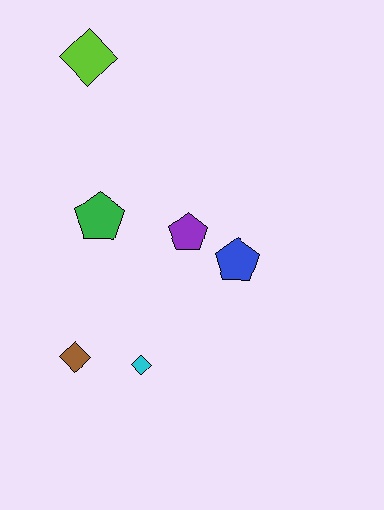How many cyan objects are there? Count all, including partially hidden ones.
There is 1 cyan object.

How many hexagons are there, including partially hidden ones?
There are no hexagons.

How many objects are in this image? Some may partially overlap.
There are 6 objects.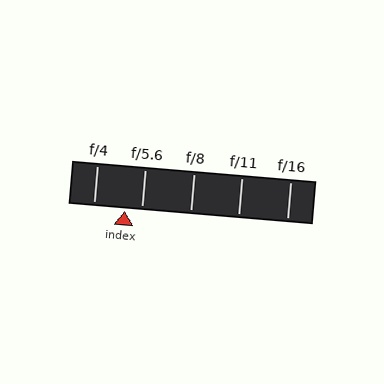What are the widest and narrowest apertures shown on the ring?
The widest aperture shown is f/4 and the narrowest is f/16.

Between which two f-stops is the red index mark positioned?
The index mark is between f/4 and f/5.6.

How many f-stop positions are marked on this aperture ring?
There are 5 f-stop positions marked.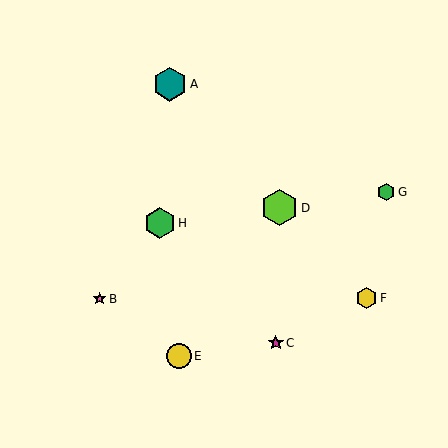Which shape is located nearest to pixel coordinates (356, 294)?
The yellow hexagon (labeled F) at (366, 298) is nearest to that location.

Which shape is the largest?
The lime hexagon (labeled D) is the largest.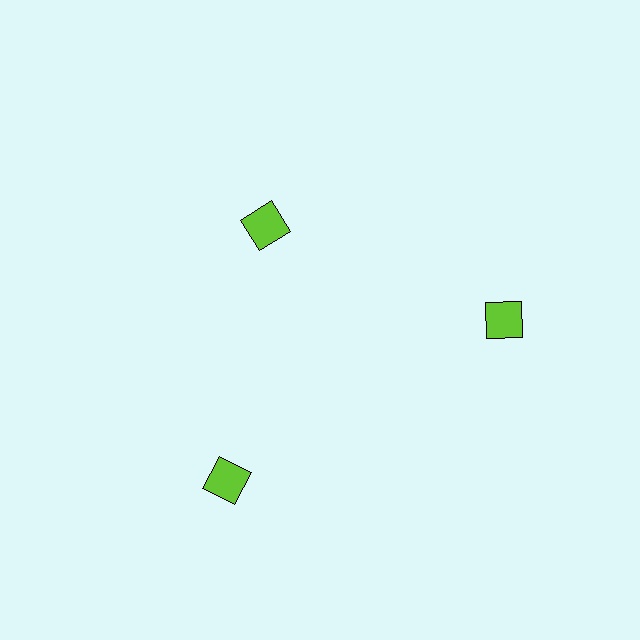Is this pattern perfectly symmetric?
No. The 3 lime squares are arranged in a ring, but one element near the 11 o'clock position is pulled inward toward the center, breaking the 3-fold rotational symmetry.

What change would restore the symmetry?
The symmetry would be restored by moving it outward, back onto the ring so that all 3 squares sit at equal angles and equal distance from the center.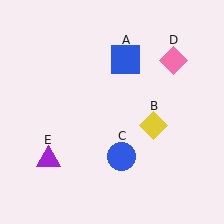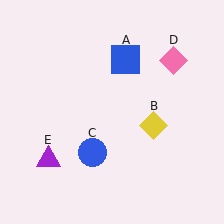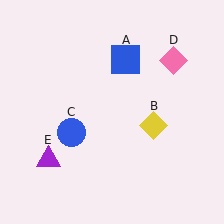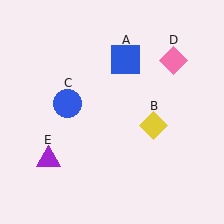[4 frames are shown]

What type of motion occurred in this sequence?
The blue circle (object C) rotated clockwise around the center of the scene.